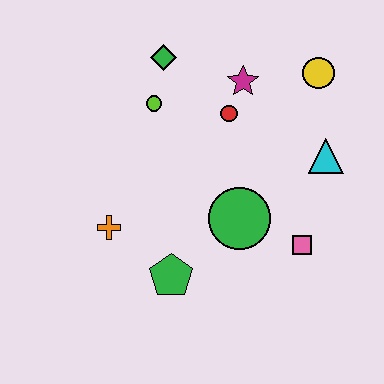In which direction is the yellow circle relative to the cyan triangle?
The yellow circle is above the cyan triangle.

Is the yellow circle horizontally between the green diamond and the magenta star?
No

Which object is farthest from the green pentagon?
The yellow circle is farthest from the green pentagon.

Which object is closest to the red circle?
The magenta star is closest to the red circle.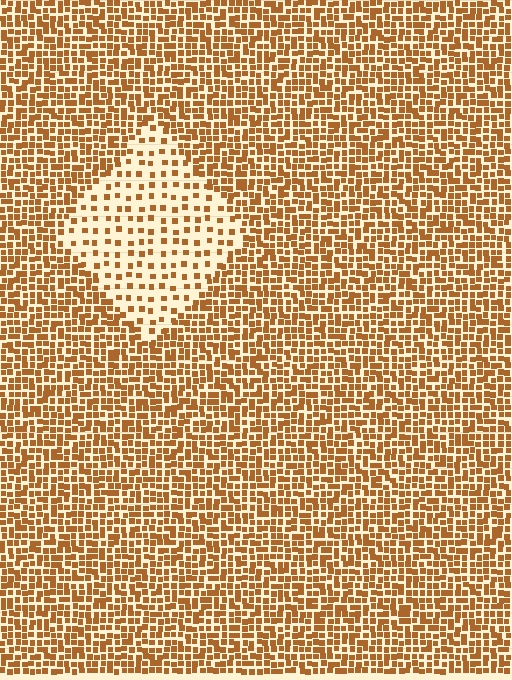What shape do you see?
I see a diamond.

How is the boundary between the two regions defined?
The boundary is defined by a change in element density (approximately 2.5x ratio). All elements are the same color, size, and shape.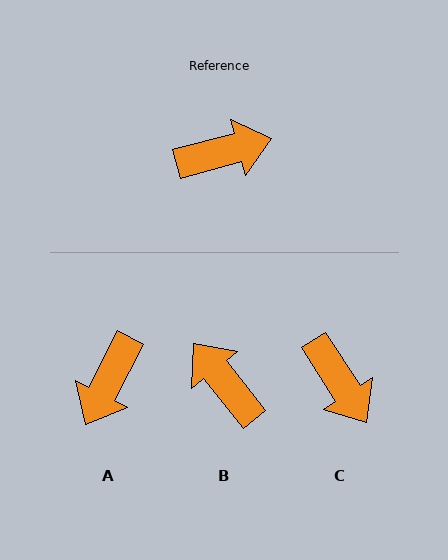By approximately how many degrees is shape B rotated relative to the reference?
Approximately 114 degrees counter-clockwise.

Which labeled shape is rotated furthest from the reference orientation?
A, about 132 degrees away.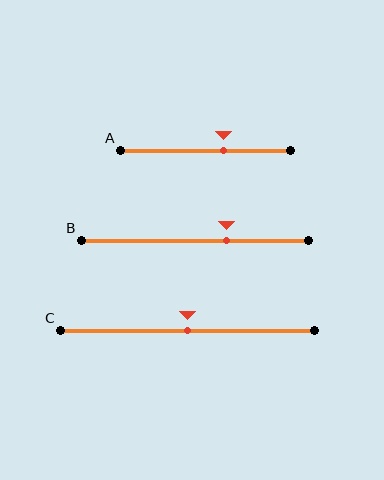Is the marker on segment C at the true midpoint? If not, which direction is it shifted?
Yes, the marker on segment C is at the true midpoint.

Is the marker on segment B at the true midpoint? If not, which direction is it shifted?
No, the marker on segment B is shifted to the right by about 14% of the segment length.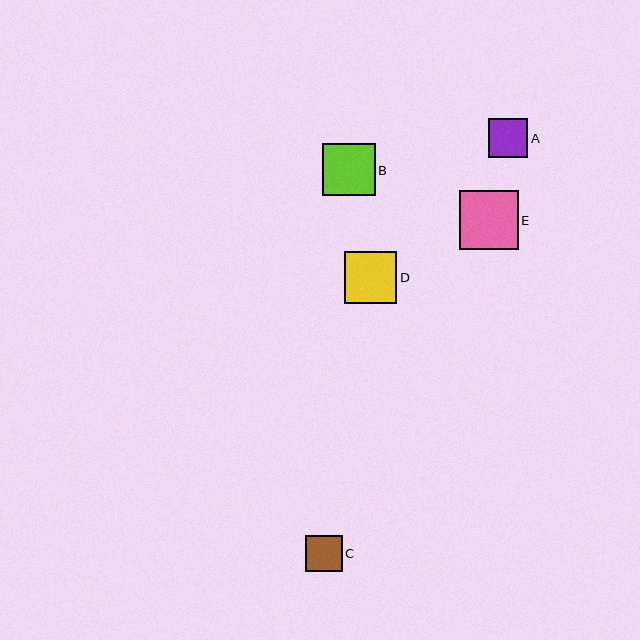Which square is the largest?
Square E is the largest with a size of approximately 59 pixels.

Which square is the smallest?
Square C is the smallest with a size of approximately 37 pixels.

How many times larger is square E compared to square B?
Square E is approximately 1.1 times the size of square B.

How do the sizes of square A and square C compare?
Square A and square C are approximately the same size.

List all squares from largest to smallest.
From largest to smallest: E, B, D, A, C.